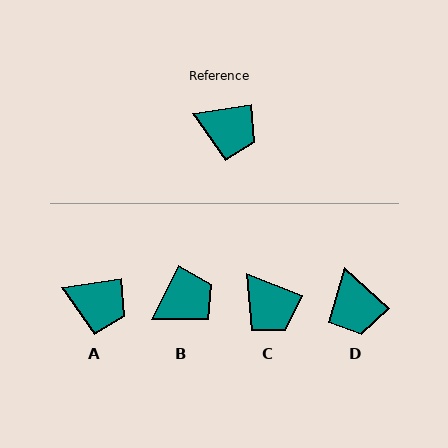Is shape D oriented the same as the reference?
No, it is off by about 51 degrees.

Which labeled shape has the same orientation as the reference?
A.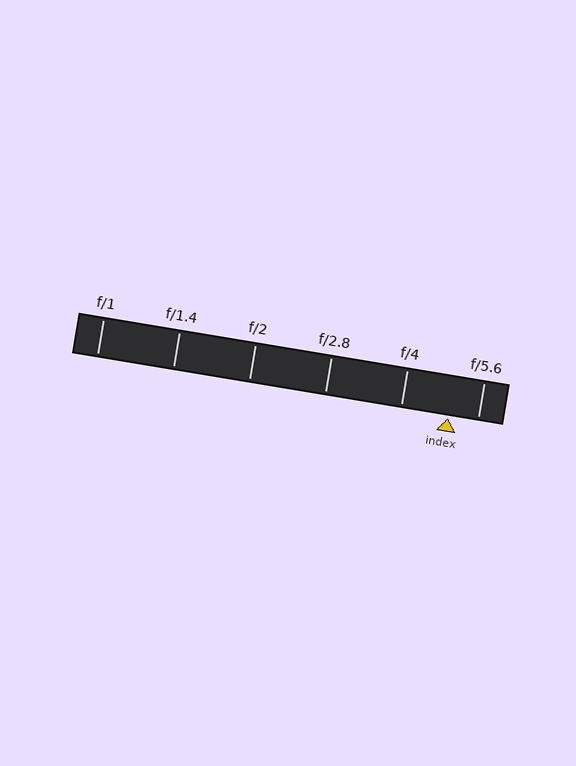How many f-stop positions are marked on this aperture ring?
There are 6 f-stop positions marked.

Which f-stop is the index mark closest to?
The index mark is closest to f/5.6.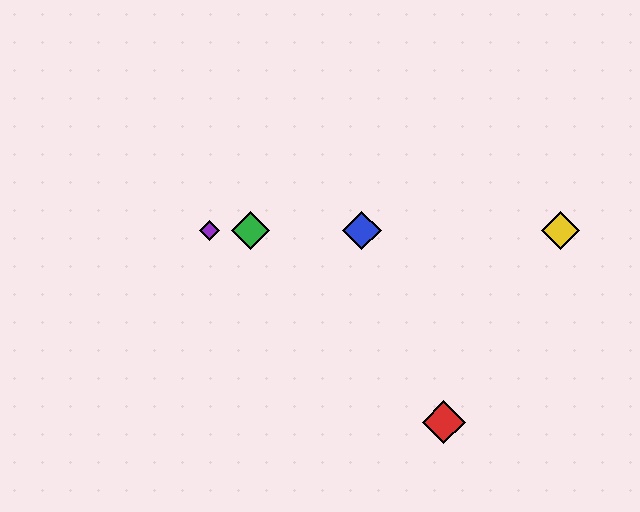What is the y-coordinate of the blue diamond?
The blue diamond is at y≈230.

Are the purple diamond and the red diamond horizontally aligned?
No, the purple diamond is at y≈230 and the red diamond is at y≈422.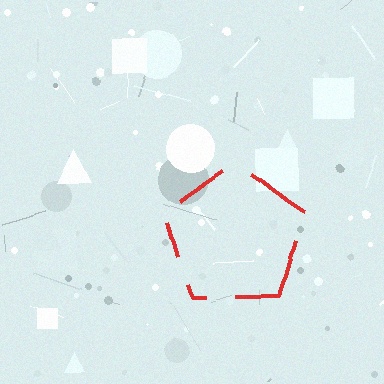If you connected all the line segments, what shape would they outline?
They would outline a pentagon.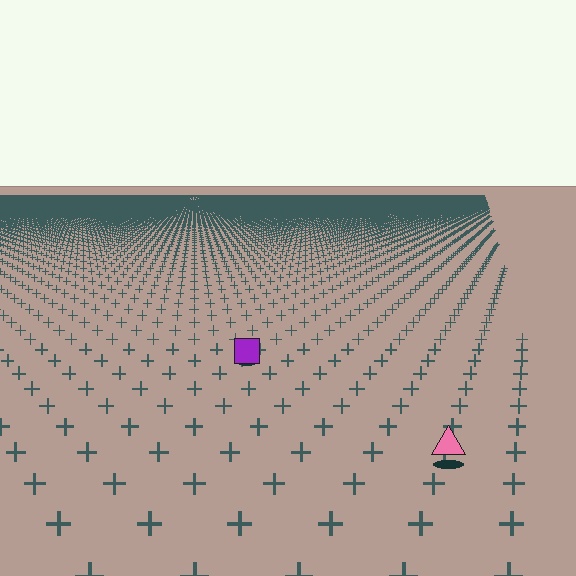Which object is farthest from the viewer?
The purple square is farthest from the viewer. It appears smaller and the ground texture around it is denser.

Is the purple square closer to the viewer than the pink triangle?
No. The pink triangle is closer — you can tell from the texture gradient: the ground texture is coarser near it.